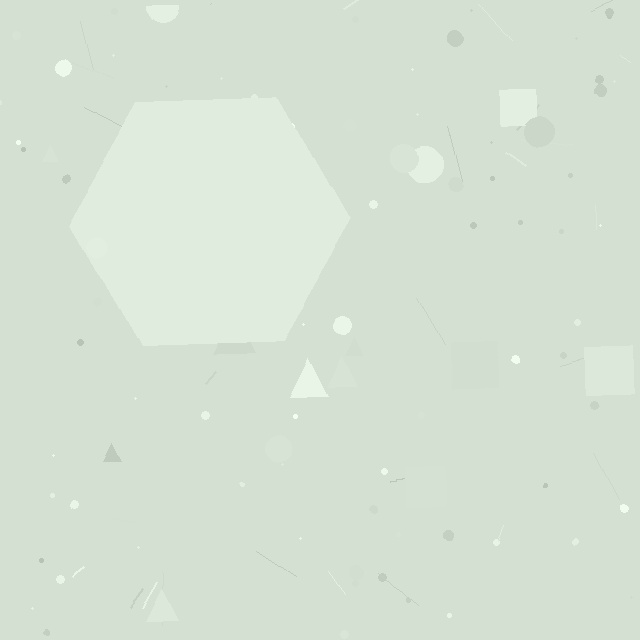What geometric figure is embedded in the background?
A hexagon is embedded in the background.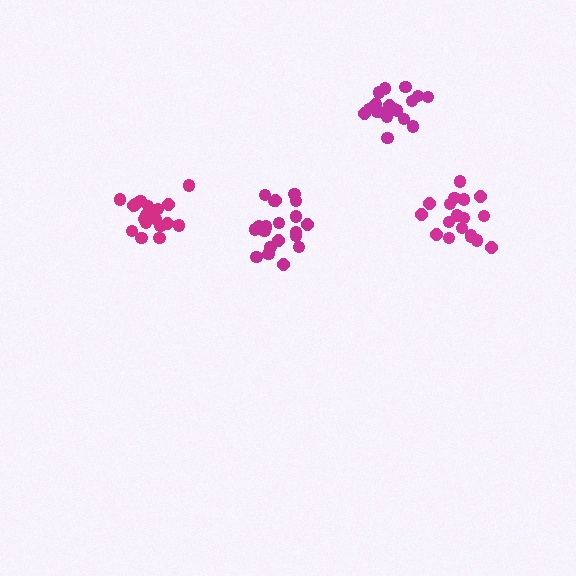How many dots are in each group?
Group 1: 21 dots, Group 2: 20 dots, Group 3: 18 dots, Group 4: 20 dots (79 total).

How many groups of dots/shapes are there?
There are 4 groups.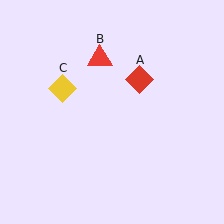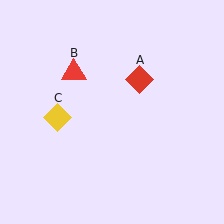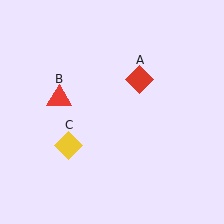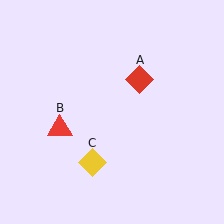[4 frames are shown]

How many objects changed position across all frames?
2 objects changed position: red triangle (object B), yellow diamond (object C).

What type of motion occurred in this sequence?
The red triangle (object B), yellow diamond (object C) rotated counterclockwise around the center of the scene.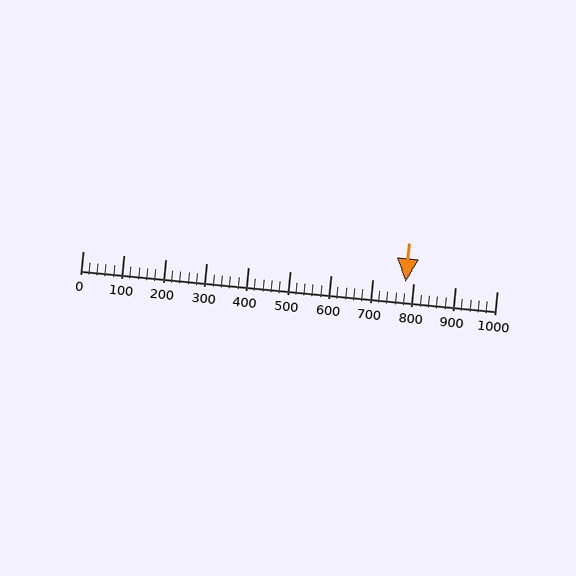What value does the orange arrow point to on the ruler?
The orange arrow points to approximately 780.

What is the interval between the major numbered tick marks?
The major tick marks are spaced 100 units apart.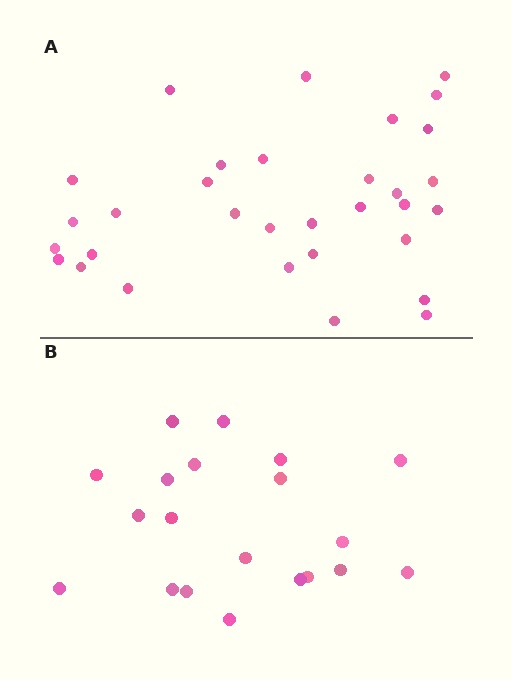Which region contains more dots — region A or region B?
Region A (the top region) has more dots.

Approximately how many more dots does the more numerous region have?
Region A has roughly 12 or so more dots than region B.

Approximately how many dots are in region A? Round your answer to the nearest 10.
About 30 dots. (The exact count is 32, which rounds to 30.)